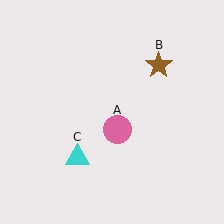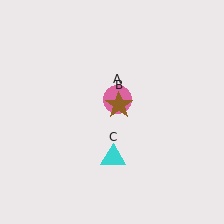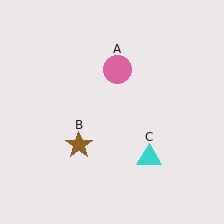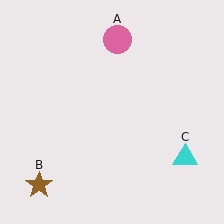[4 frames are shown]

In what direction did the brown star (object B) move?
The brown star (object B) moved down and to the left.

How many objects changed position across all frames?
3 objects changed position: pink circle (object A), brown star (object B), cyan triangle (object C).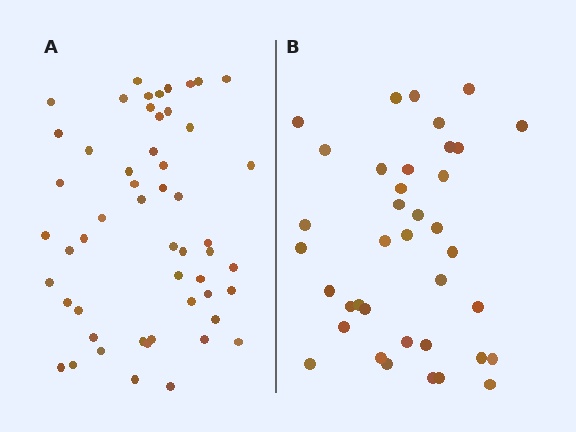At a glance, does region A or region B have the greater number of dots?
Region A (the left region) has more dots.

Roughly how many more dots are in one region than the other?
Region A has approximately 15 more dots than region B.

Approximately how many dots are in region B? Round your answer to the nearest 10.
About 40 dots. (The exact count is 38, which rounds to 40.)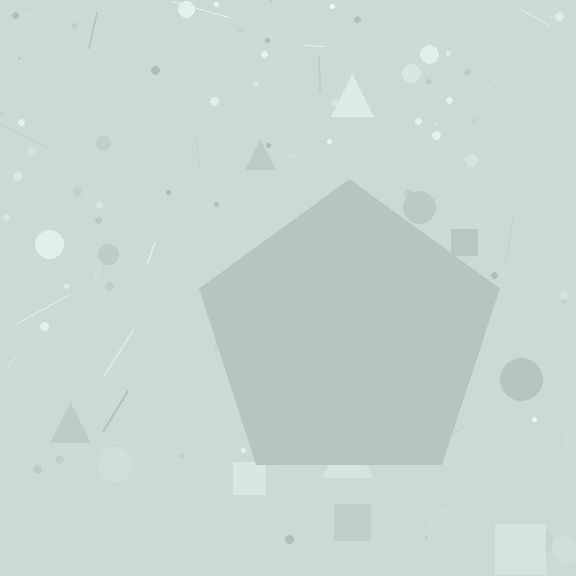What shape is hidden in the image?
A pentagon is hidden in the image.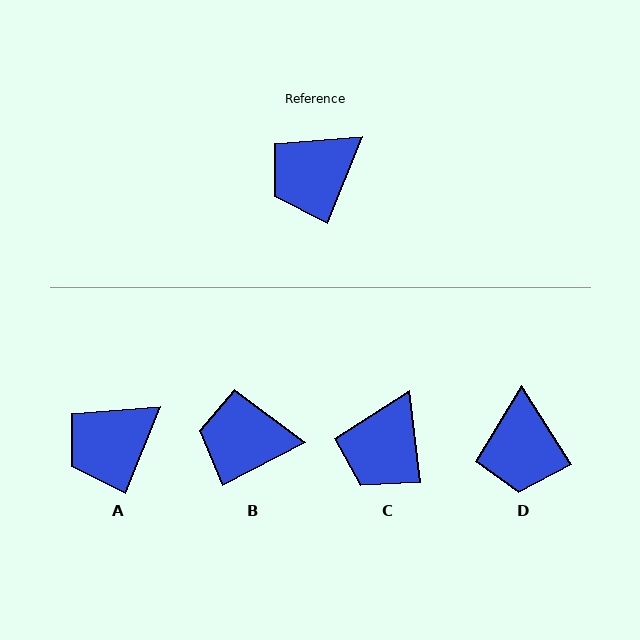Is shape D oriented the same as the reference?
No, it is off by about 54 degrees.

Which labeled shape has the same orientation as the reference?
A.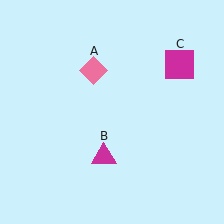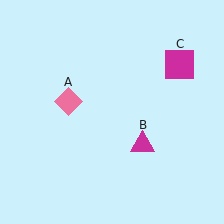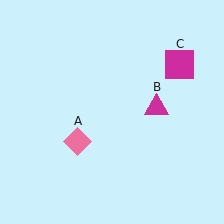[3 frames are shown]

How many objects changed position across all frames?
2 objects changed position: pink diamond (object A), magenta triangle (object B).